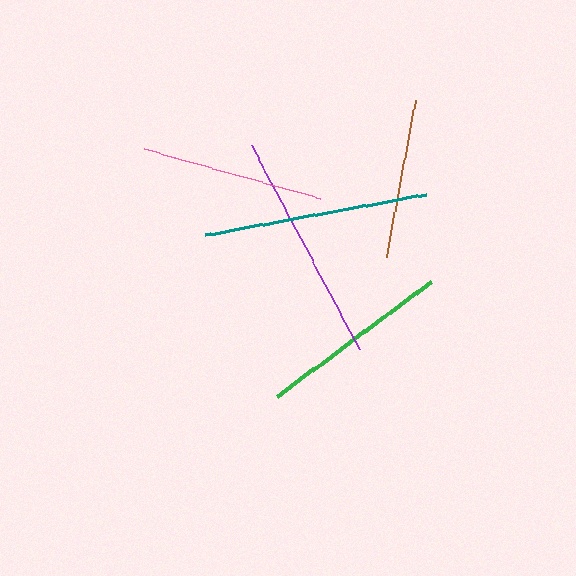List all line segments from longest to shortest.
From longest to shortest: purple, teal, green, pink, brown.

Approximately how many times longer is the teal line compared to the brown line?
The teal line is approximately 1.4 times the length of the brown line.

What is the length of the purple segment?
The purple segment is approximately 232 pixels long.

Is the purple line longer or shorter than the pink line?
The purple line is longer than the pink line.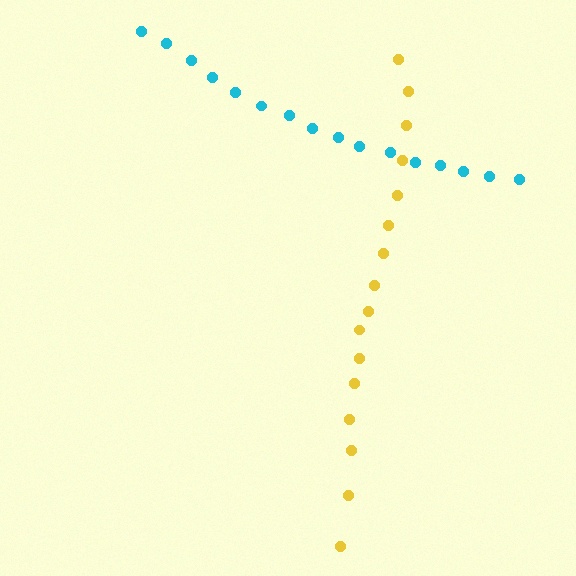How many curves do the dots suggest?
There are 2 distinct paths.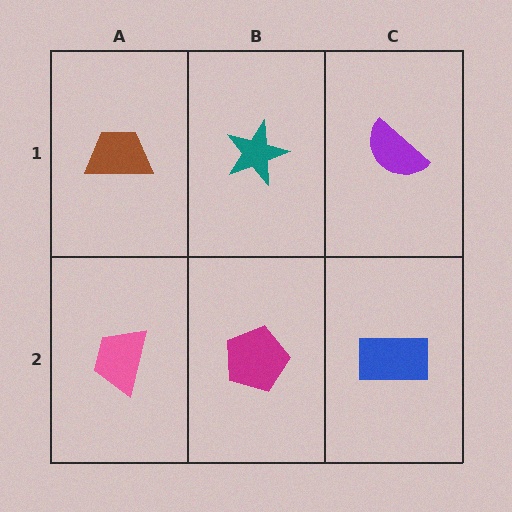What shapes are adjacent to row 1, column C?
A blue rectangle (row 2, column C), a teal star (row 1, column B).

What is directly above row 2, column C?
A purple semicircle.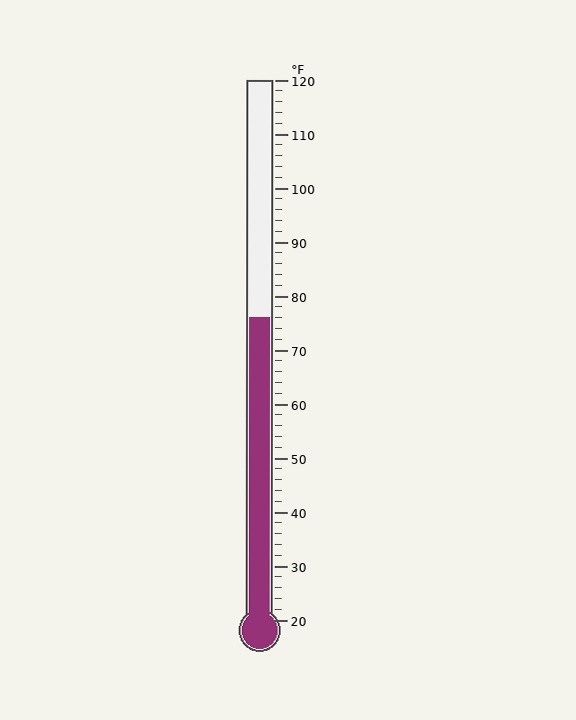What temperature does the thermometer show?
The thermometer shows approximately 76°F.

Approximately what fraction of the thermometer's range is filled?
The thermometer is filled to approximately 55% of its range.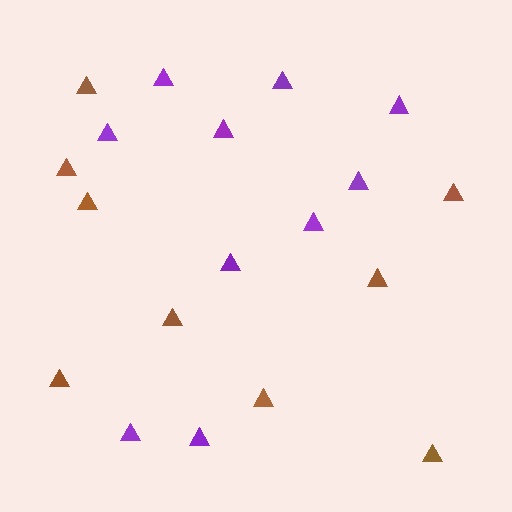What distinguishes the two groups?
There are 2 groups: one group of purple triangles (10) and one group of brown triangles (9).